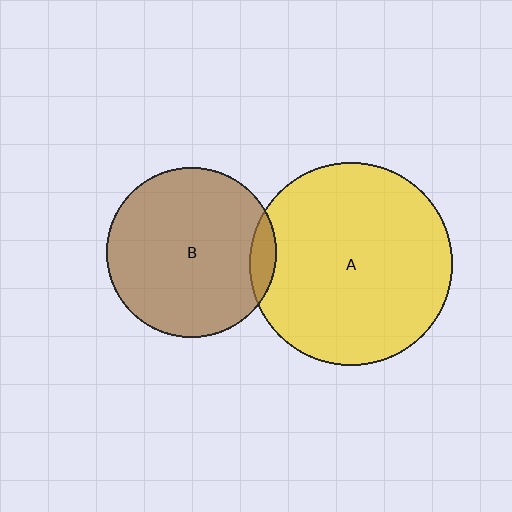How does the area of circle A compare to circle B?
Approximately 1.4 times.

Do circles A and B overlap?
Yes.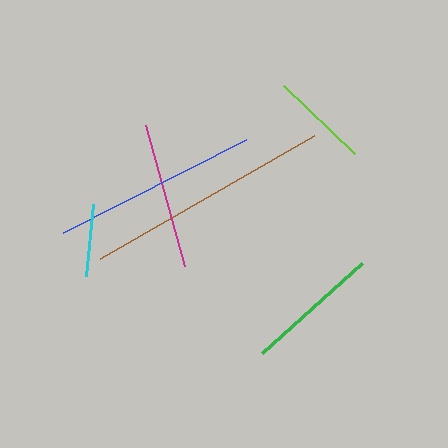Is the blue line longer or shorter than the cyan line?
The blue line is longer than the cyan line.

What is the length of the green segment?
The green segment is approximately 135 pixels long.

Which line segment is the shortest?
The cyan line is the shortest at approximately 72 pixels.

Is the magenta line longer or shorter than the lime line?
The magenta line is longer than the lime line.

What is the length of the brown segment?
The brown segment is approximately 247 pixels long.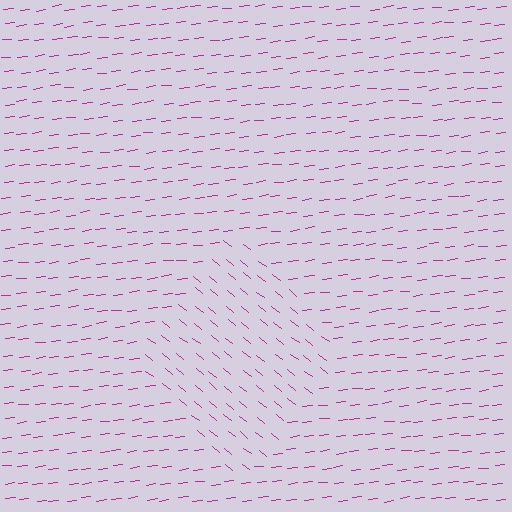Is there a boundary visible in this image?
Yes, there is a texture boundary formed by a change in line orientation.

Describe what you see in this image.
The image is filled with small magenta line segments. A diamond region in the image has lines oriented differently from the surrounding lines, creating a visible texture boundary.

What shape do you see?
I see a diamond.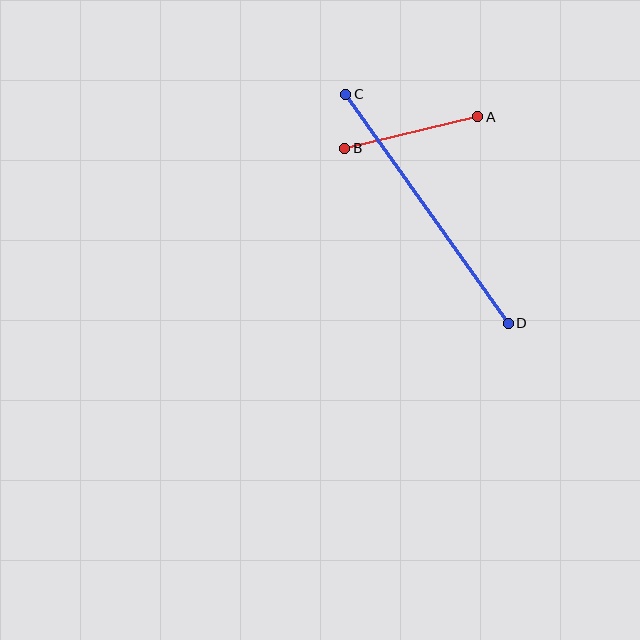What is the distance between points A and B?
The distance is approximately 136 pixels.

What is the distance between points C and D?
The distance is approximately 281 pixels.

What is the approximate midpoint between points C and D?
The midpoint is at approximately (427, 209) pixels.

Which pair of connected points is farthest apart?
Points C and D are farthest apart.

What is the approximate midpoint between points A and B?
The midpoint is at approximately (411, 132) pixels.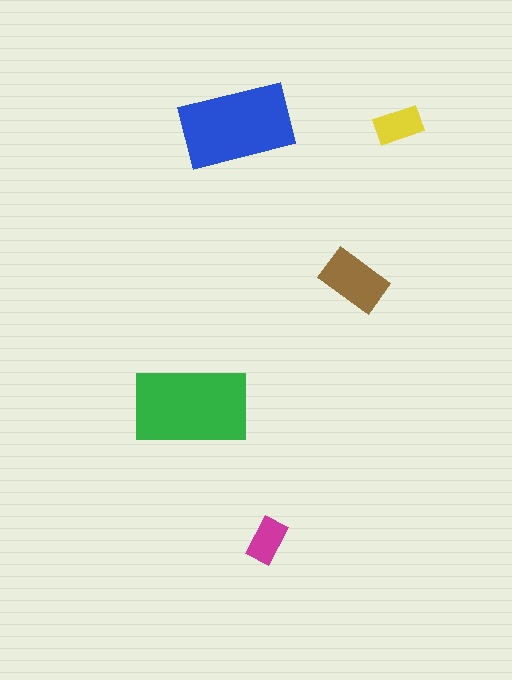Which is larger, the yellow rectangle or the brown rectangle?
The brown one.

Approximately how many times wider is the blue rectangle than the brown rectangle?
About 1.5 times wider.